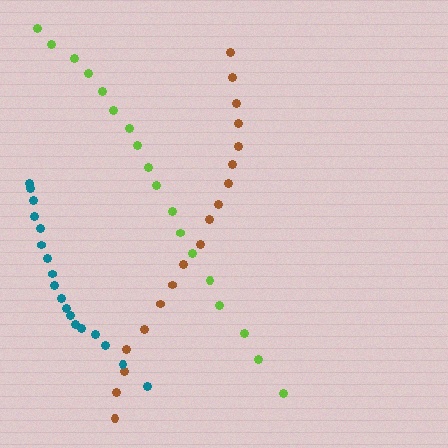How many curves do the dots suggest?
There are 3 distinct paths.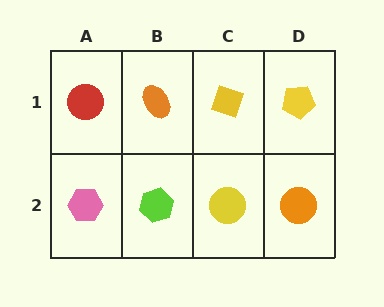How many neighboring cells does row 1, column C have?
3.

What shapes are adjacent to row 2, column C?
A yellow diamond (row 1, column C), a lime hexagon (row 2, column B), an orange circle (row 2, column D).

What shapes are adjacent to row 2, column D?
A yellow pentagon (row 1, column D), a yellow circle (row 2, column C).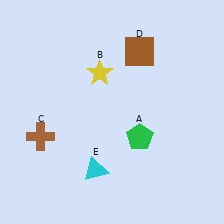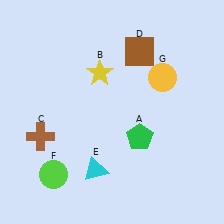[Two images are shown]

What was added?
A lime circle (F), a yellow circle (G) were added in Image 2.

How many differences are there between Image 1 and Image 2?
There are 2 differences between the two images.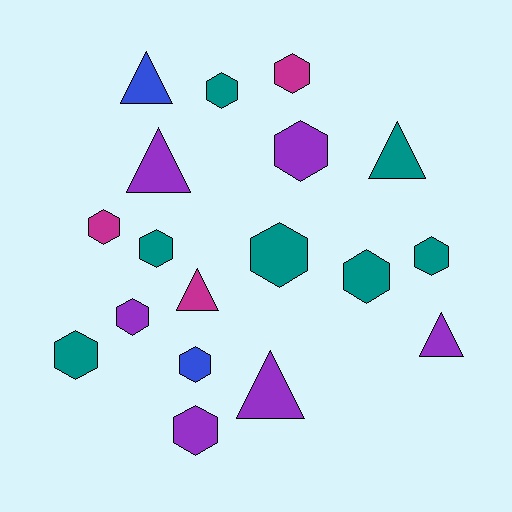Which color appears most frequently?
Teal, with 7 objects.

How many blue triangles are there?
There is 1 blue triangle.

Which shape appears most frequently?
Hexagon, with 12 objects.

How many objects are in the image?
There are 18 objects.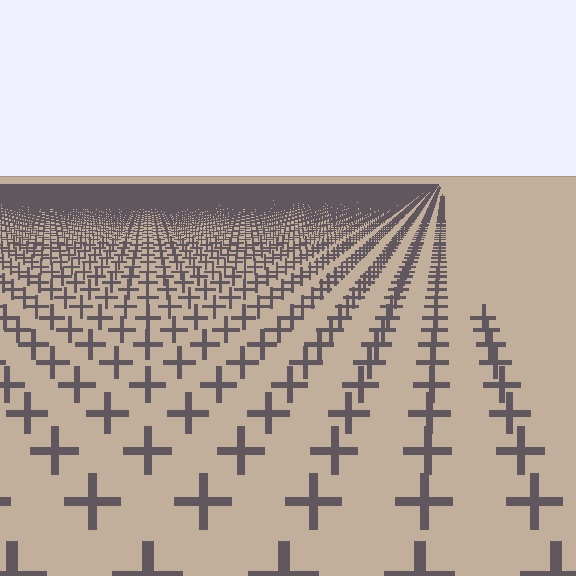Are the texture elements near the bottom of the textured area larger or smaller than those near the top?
Larger. Near the bottom, elements are closer to the viewer and appear at a bigger on-screen size.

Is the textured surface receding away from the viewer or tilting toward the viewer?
The surface is receding away from the viewer. Texture elements get smaller and denser toward the top.